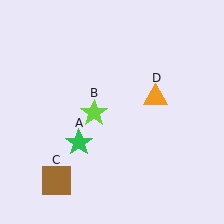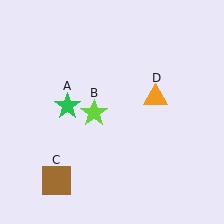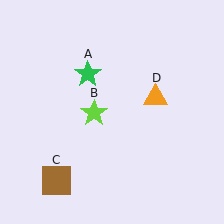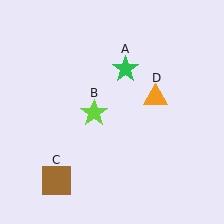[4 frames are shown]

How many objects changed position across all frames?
1 object changed position: green star (object A).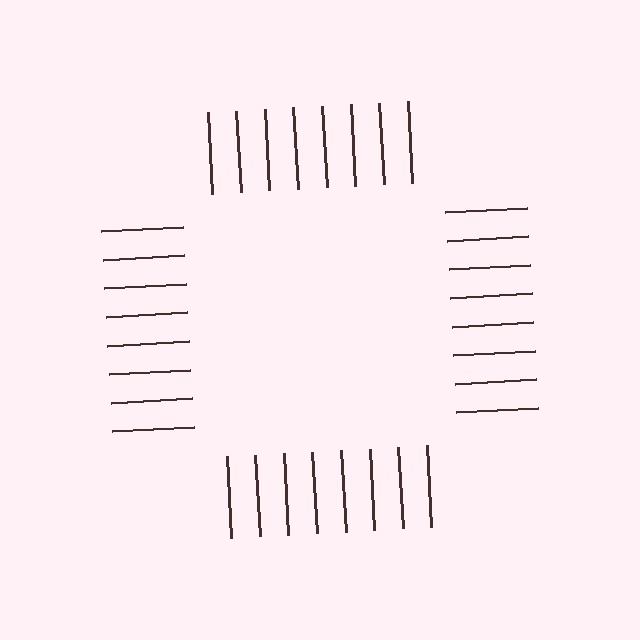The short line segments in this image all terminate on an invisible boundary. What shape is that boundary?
An illusory square — the line segments terminate on its edges but no continuous stroke is drawn.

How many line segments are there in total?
32 — 8 along each of the 4 edges.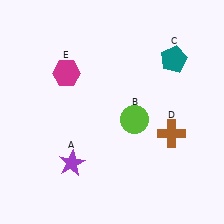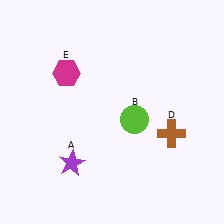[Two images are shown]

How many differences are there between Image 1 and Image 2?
There is 1 difference between the two images.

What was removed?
The teal pentagon (C) was removed in Image 2.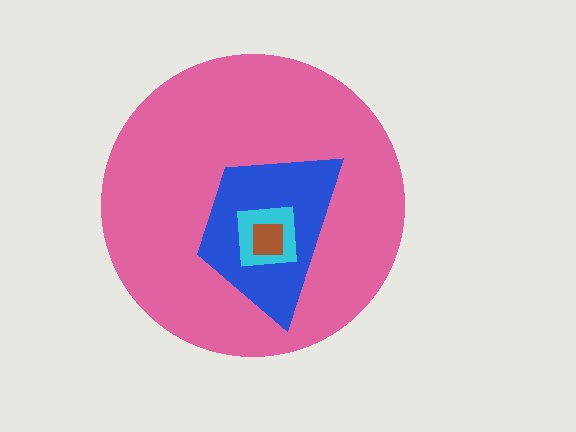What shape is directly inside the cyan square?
The brown square.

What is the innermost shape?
The brown square.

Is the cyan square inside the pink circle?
Yes.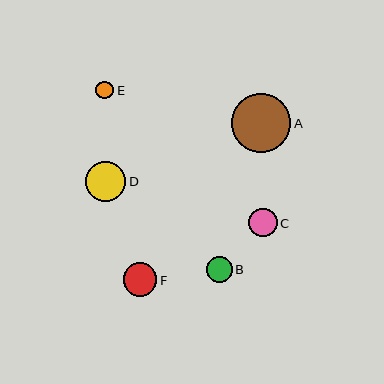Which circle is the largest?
Circle A is the largest with a size of approximately 59 pixels.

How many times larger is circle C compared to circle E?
Circle C is approximately 1.6 times the size of circle E.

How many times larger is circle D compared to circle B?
Circle D is approximately 1.6 times the size of circle B.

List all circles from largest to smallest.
From largest to smallest: A, D, F, C, B, E.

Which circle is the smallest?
Circle E is the smallest with a size of approximately 18 pixels.